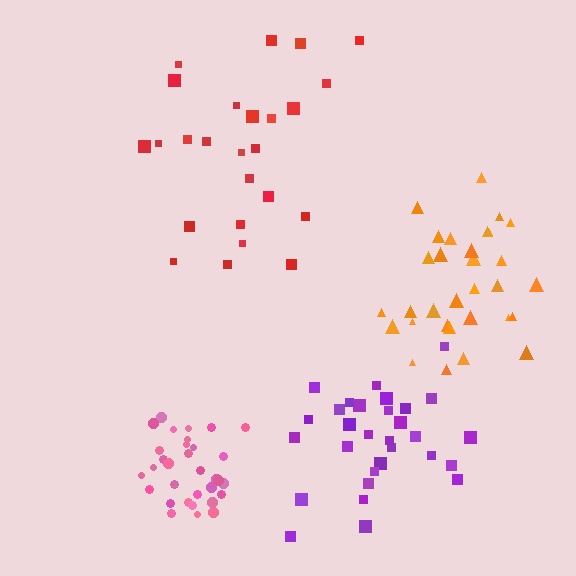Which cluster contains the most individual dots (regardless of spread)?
Pink (34).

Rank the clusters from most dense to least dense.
pink, purple, orange, red.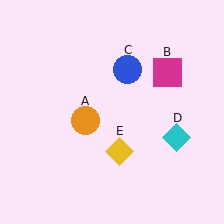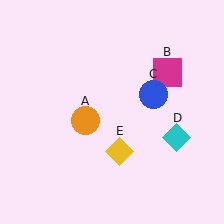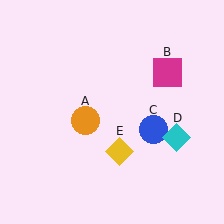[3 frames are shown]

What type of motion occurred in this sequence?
The blue circle (object C) rotated clockwise around the center of the scene.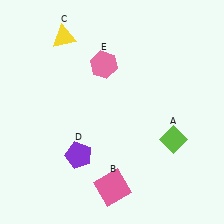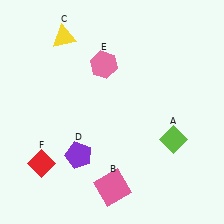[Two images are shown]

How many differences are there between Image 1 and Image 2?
There is 1 difference between the two images.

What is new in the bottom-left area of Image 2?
A red diamond (F) was added in the bottom-left area of Image 2.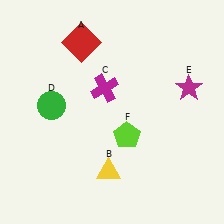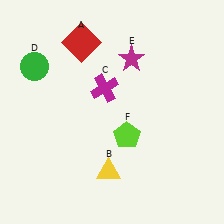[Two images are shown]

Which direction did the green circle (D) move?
The green circle (D) moved up.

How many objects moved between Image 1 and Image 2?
2 objects moved between the two images.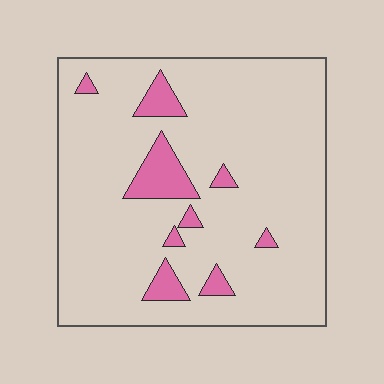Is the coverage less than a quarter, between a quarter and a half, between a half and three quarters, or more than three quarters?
Less than a quarter.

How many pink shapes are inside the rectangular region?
9.